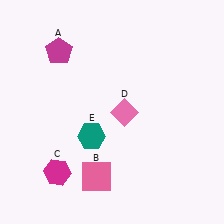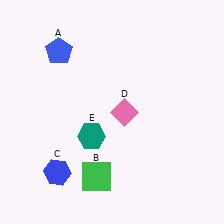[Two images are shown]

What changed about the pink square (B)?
In Image 1, B is pink. In Image 2, it changed to green.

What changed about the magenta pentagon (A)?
In Image 1, A is magenta. In Image 2, it changed to blue.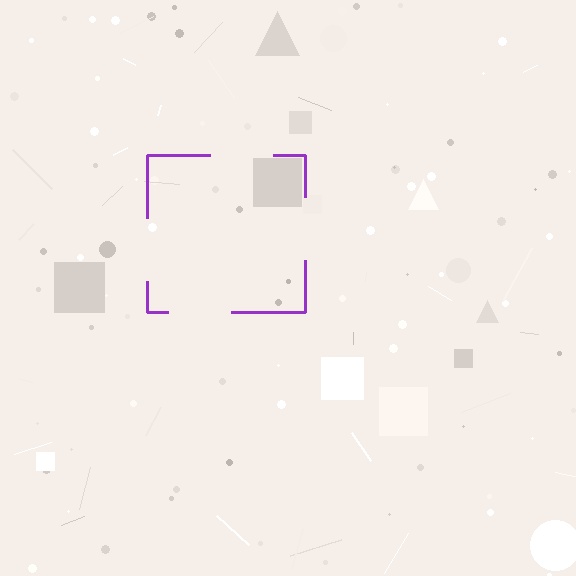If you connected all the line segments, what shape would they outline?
They would outline a square.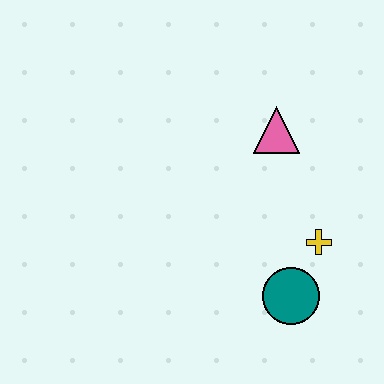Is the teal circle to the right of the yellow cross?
No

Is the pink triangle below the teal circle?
No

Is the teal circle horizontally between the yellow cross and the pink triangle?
Yes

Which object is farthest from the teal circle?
The pink triangle is farthest from the teal circle.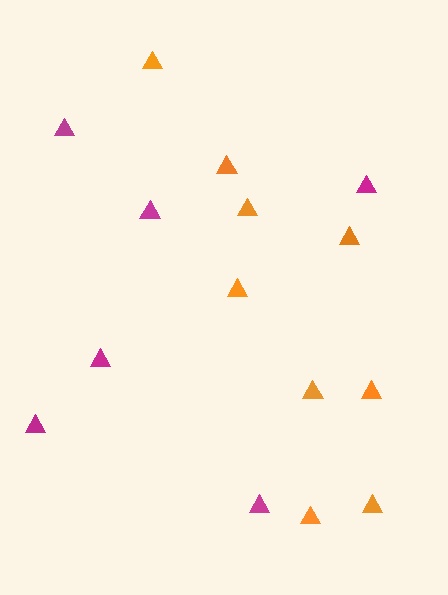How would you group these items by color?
There are 2 groups: one group of magenta triangles (6) and one group of orange triangles (9).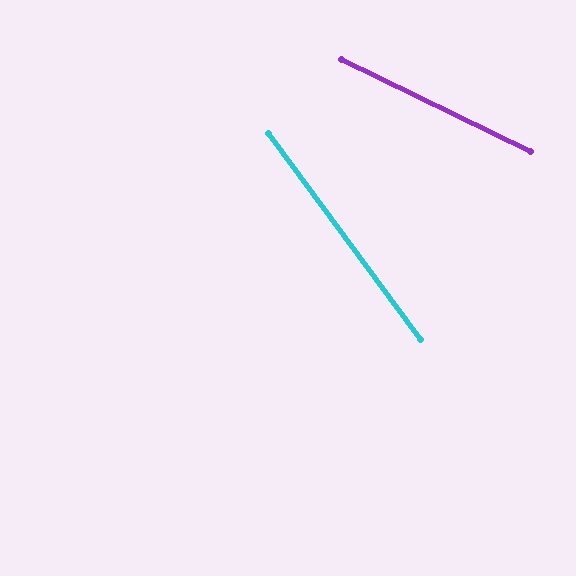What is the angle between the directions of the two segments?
Approximately 28 degrees.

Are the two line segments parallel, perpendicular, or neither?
Neither parallel nor perpendicular — they differ by about 28°.